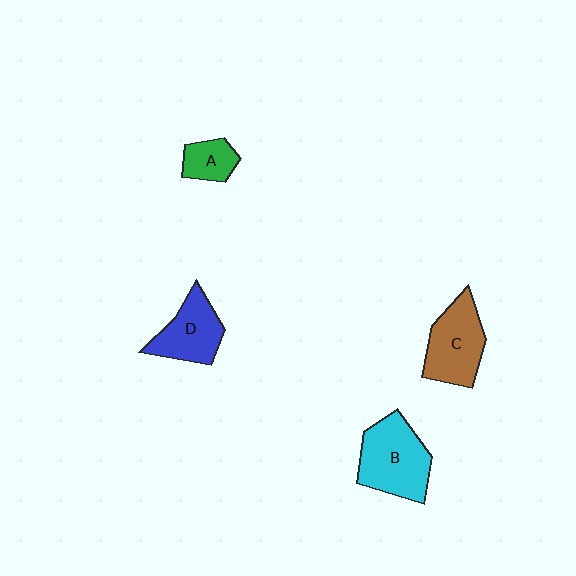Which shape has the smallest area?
Shape A (green).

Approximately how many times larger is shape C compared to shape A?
Approximately 2.1 times.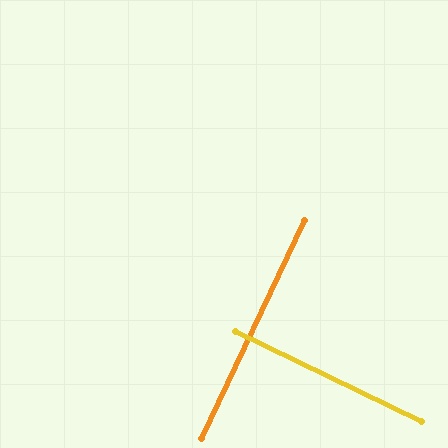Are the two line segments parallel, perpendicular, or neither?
Perpendicular — they meet at approximately 90°.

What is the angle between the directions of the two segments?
Approximately 90 degrees.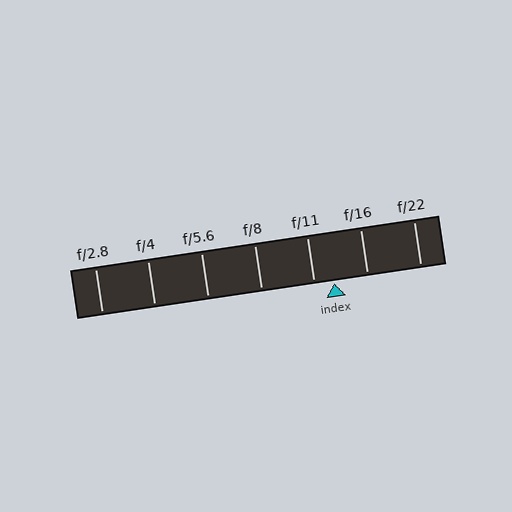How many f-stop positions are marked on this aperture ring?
There are 7 f-stop positions marked.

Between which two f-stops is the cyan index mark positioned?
The index mark is between f/11 and f/16.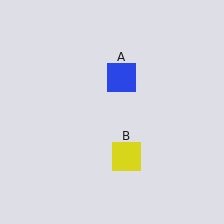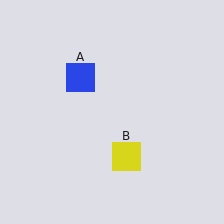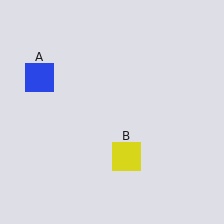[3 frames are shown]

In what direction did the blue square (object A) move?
The blue square (object A) moved left.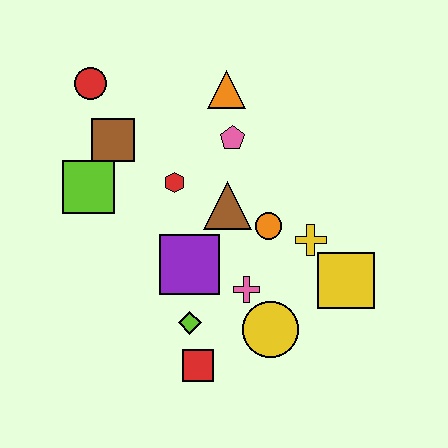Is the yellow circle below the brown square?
Yes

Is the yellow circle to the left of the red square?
No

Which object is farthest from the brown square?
The yellow square is farthest from the brown square.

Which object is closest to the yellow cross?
The orange circle is closest to the yellow cross.